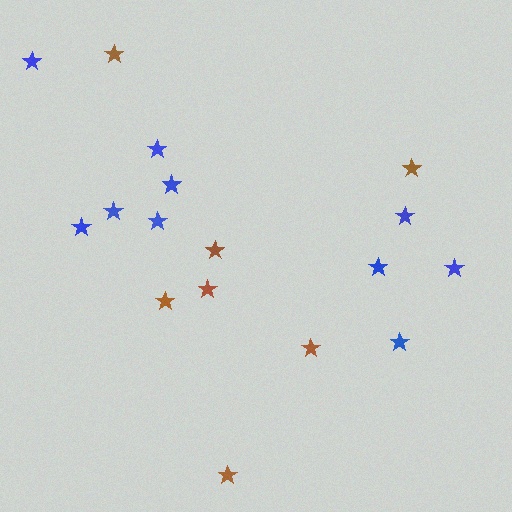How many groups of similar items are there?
There are 2 groups: one group of brown stars (7) and one group of blue stars (10).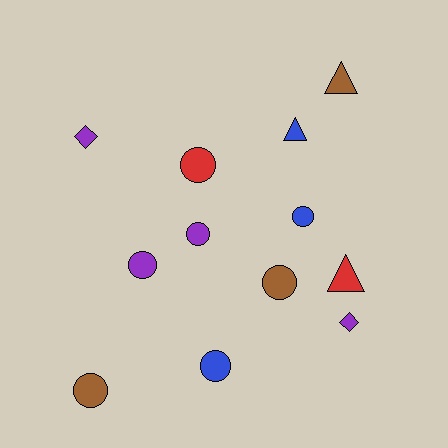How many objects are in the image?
There are 12 objects.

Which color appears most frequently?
Purple, with 4 objects.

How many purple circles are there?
There are 2 purple circles.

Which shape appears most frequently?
Circle, with 7 objects.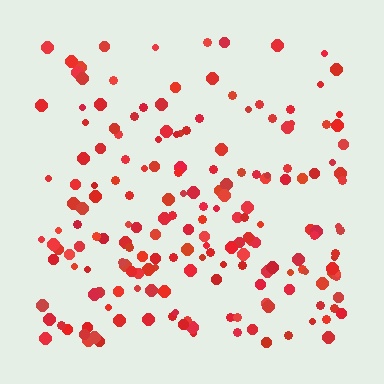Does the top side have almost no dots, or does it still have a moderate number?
Still a moderate number, just noticeably fewer than the bottom.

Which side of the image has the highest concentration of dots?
The bottom.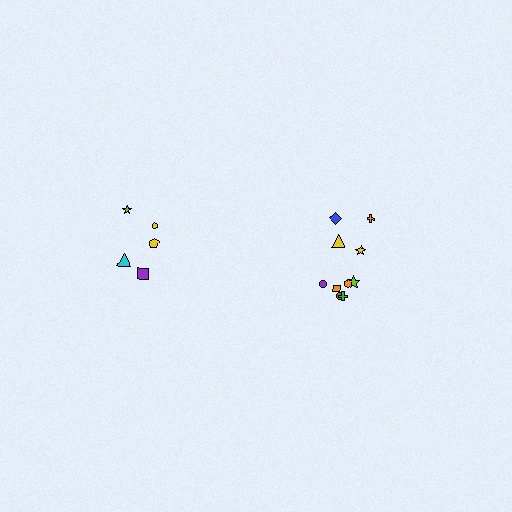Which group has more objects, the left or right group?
The right group.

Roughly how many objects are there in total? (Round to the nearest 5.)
Roughly 15 objects in total.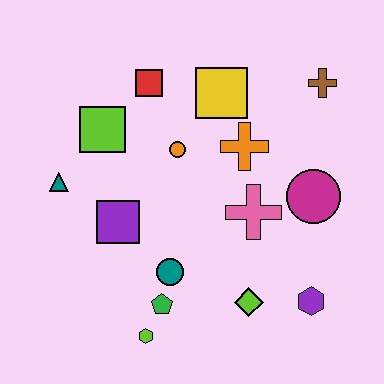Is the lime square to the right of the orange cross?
No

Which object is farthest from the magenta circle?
The teal triangle is farthest from the magenta circle.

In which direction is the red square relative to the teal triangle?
The red square is above the teal triangle.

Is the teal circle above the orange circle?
No